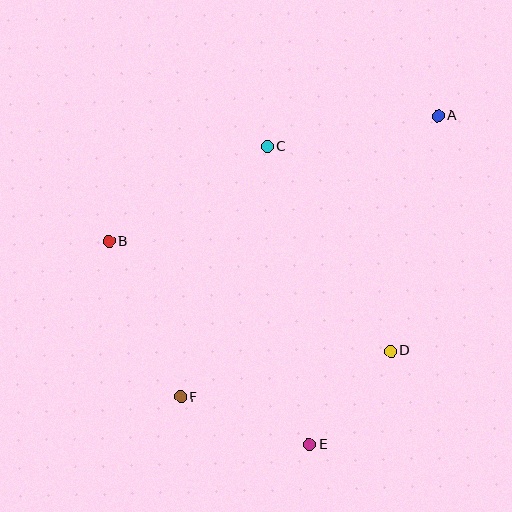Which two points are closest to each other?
Points D and E are closest to each other.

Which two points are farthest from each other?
Points A and F are farthest from each other.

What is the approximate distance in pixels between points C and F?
The distance between C and F is approximately 265 pixels.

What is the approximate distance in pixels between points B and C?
The distance between B and C is approximately 185 pixels.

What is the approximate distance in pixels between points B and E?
The distance between B and E is approximately 285 pixels.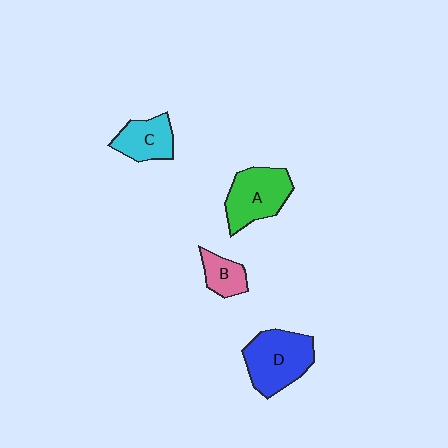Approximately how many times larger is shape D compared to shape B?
Approximately 2.3 times.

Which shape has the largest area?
Shape D (blue).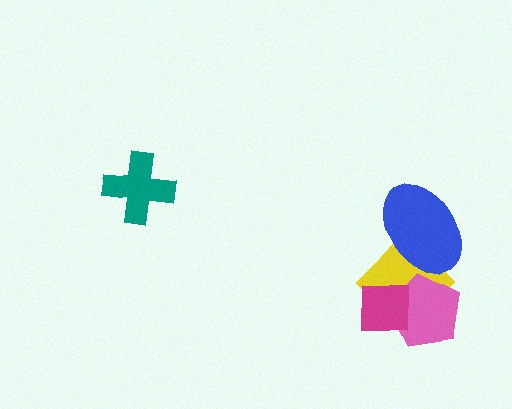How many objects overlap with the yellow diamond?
3 objects overlap with the yellow diamond.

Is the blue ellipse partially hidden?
No, no other shape covers it.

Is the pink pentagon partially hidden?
Yes, it is partially covered by another shape.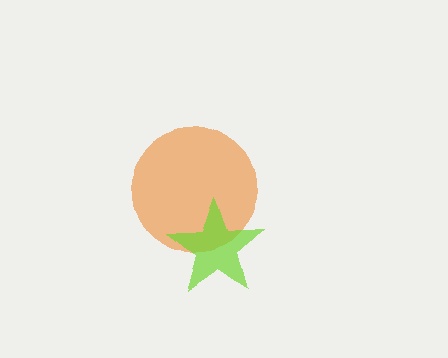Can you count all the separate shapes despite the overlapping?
Yes, there are 2 separate shapes.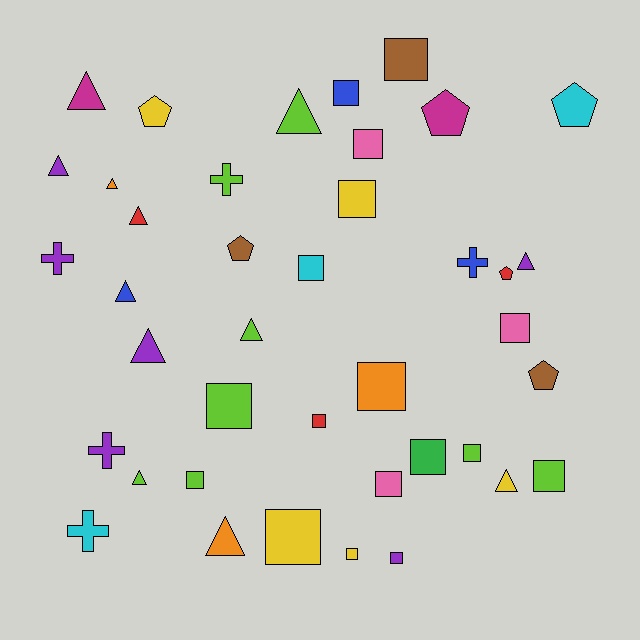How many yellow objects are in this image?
There are 5 yellow objects.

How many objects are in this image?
There are 40 objects.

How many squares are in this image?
There are 17 squares.